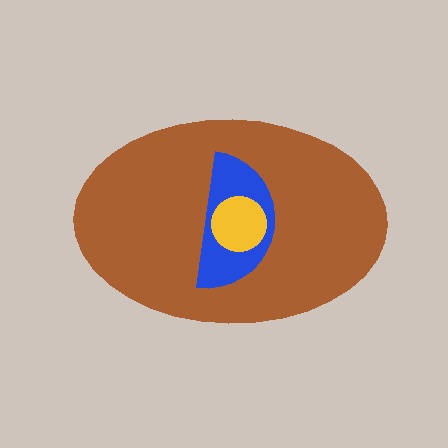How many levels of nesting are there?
3.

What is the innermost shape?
The yellow circle.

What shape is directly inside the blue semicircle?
The yellow circle.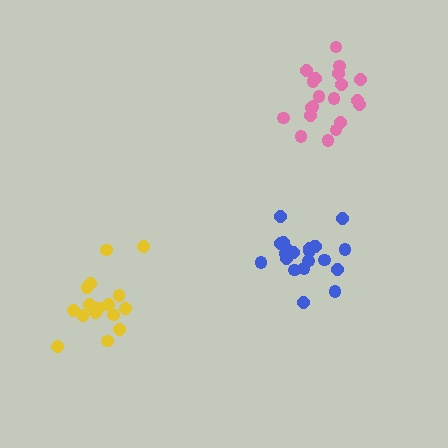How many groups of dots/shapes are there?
There are 3 groups.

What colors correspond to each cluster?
The clusters are colored: yellow, blue, pink.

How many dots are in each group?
Group 1: 16 dots, Group 2: 21 dots, Group 3: 20 dots (57 total).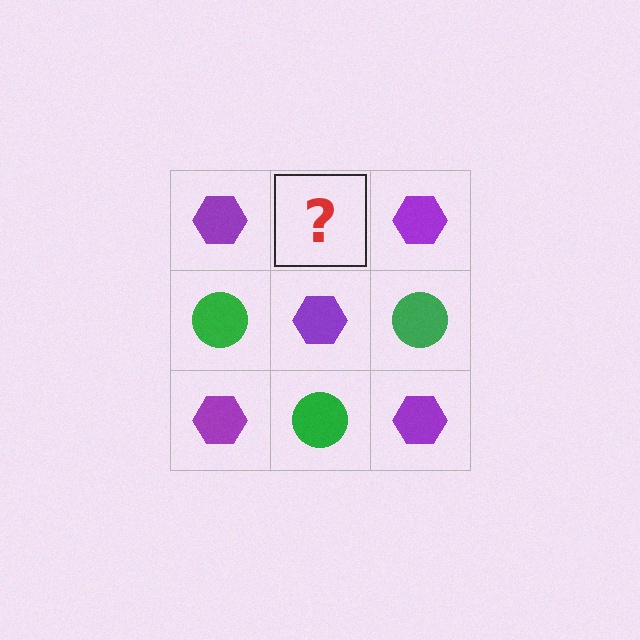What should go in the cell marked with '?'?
The missing cell should contain a green circle.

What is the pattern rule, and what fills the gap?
The rule is that it alternates purple hexagon and green circle in a checkerboard pattern. The gap should be filled with a green circle.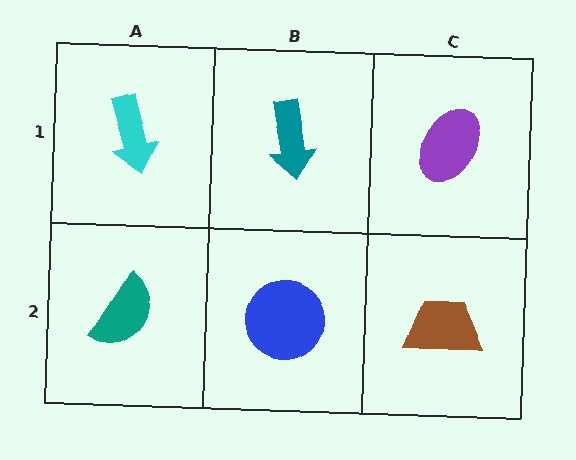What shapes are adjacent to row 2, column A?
A cyan arrow (row 1, column A), a blue circle (row 2, column B).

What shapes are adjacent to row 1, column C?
A brown trapezoid (row 2, column C), a teal arrow (row 1, column B).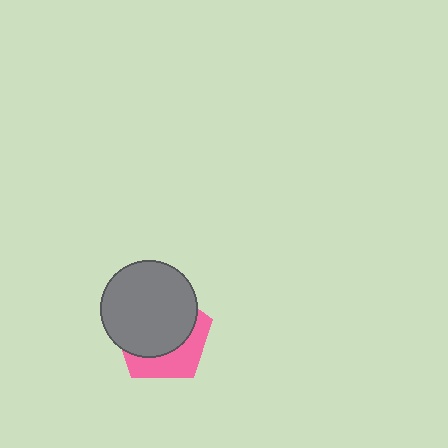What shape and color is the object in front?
The object in front is a gray circle.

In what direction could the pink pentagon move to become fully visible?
The pink pentagon could move toward the lower-right. That would shift it out from behind the gray circle entirely.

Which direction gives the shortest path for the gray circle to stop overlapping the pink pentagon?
Moving toward the upper-left gives the shortest separation.